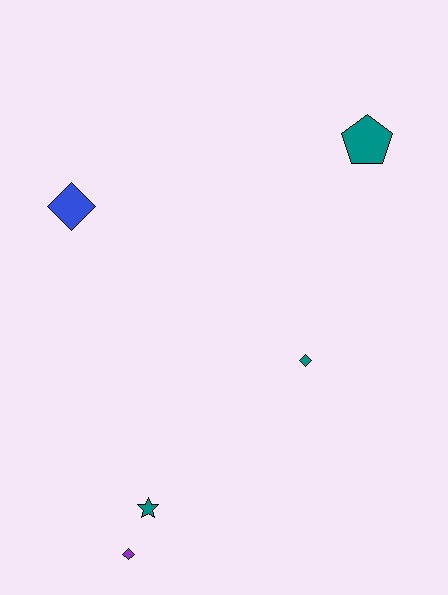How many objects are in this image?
There are 5 objects.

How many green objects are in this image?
There are no green objects.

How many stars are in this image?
There is 1 star.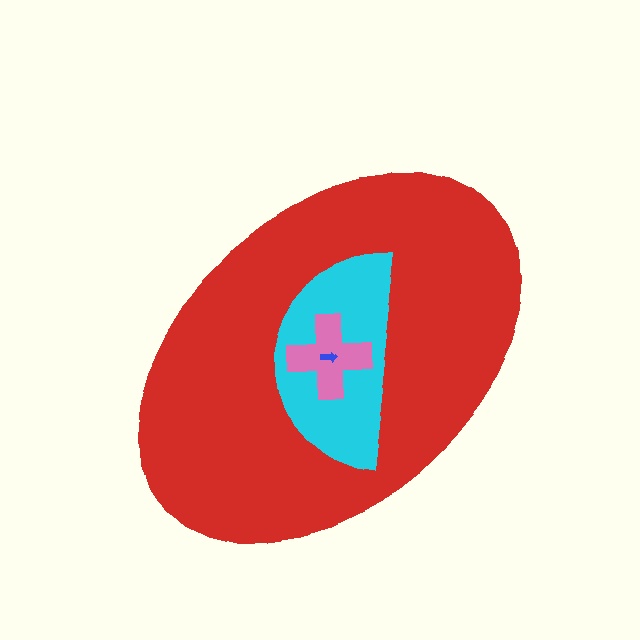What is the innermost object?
The blue arrow.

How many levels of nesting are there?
4.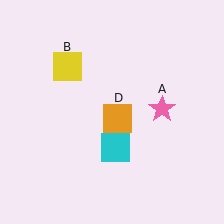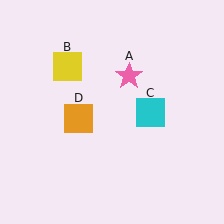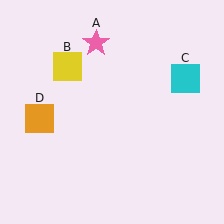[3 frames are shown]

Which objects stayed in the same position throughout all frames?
Yellow square (object B) remained stationary.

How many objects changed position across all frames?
3 objects changed position: pink star (object A), cyan square (object C), orange square (object D).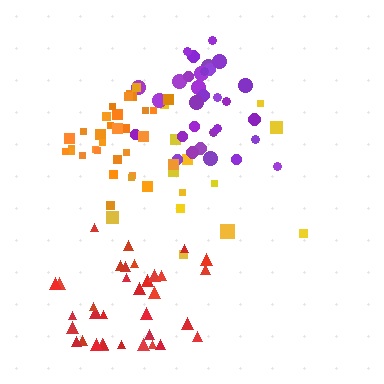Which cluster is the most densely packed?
Orange.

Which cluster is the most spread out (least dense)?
Yellow.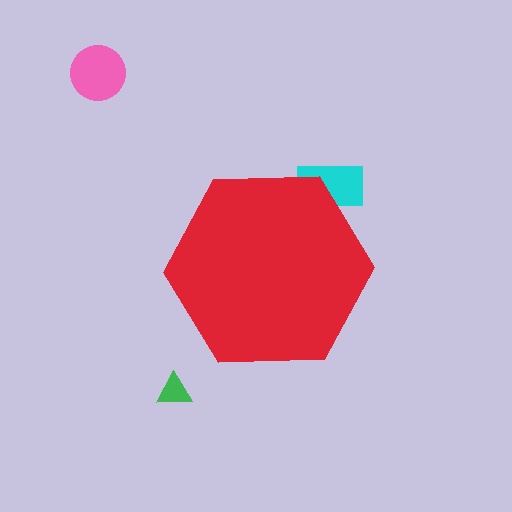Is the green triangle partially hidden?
No, the green triangle is fully visible.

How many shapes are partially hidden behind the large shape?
1 shape is partially hidden.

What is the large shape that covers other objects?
A red hexagon.